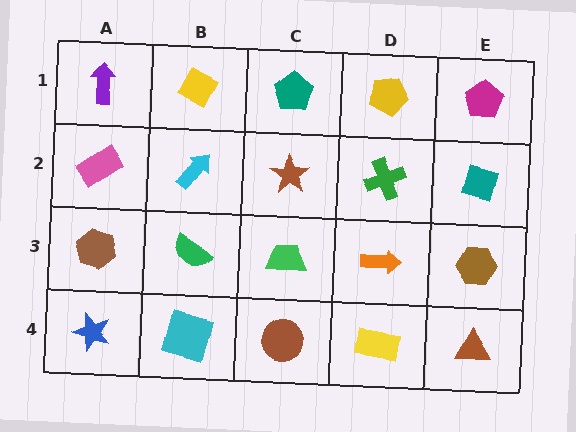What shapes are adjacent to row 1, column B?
A cyan arrow (row 2, column B), a purple arrow (row 1, column A), a teal pentagon (row 1, column C).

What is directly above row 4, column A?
A brown hexagon.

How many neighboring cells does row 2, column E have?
3.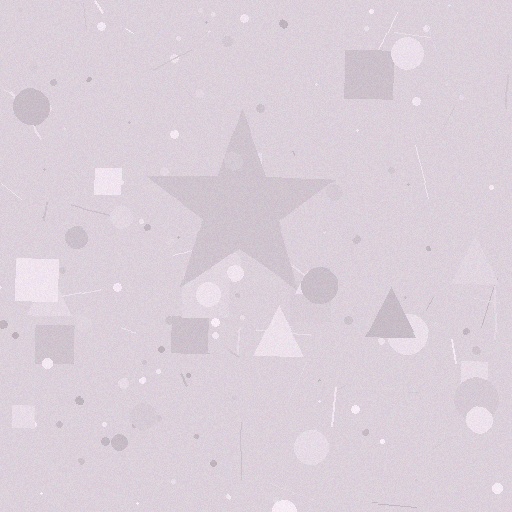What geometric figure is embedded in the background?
A star is embedded in the background.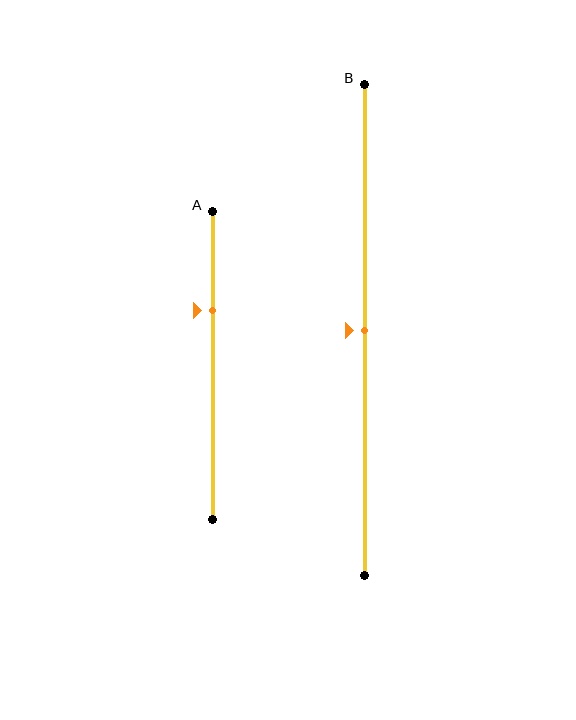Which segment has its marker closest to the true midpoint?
Segment B has its marker closest to the true midpoint.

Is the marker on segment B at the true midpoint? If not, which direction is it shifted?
Yes, the marker on segment B is at the true midpoint.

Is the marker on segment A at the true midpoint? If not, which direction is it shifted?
No, the marker on segment A is shifted upward by about 18% of the segment length.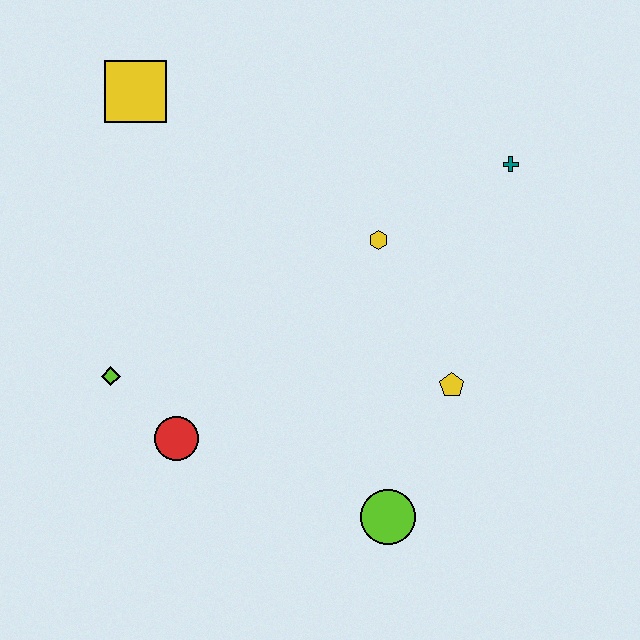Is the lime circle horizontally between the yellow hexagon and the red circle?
No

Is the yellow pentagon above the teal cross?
No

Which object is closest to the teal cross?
The yellow hexagon is closest to the teal cross.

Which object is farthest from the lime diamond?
The teal cross is farthest from the lime diamond.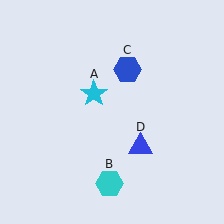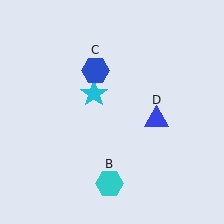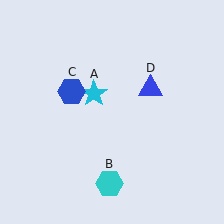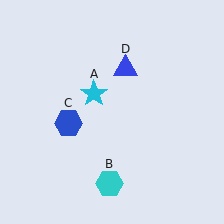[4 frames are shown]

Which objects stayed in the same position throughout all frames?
Cyan star (object A) and cyan hexagon (object B) remained stationary.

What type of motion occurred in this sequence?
The blue hexagon (object C), blue triangle (object D) rotated counterclockwise around the center of the scene.